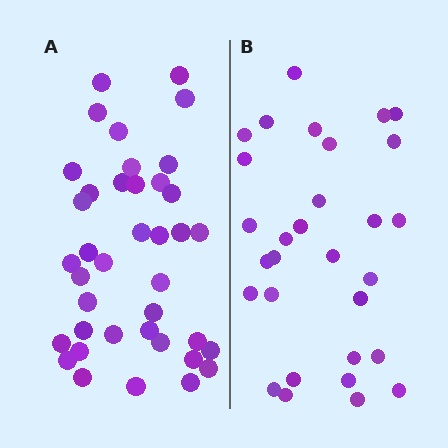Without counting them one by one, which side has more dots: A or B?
Region A (the left region) has more dots.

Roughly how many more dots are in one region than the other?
Region A has roughly 8 or so more dots than region B.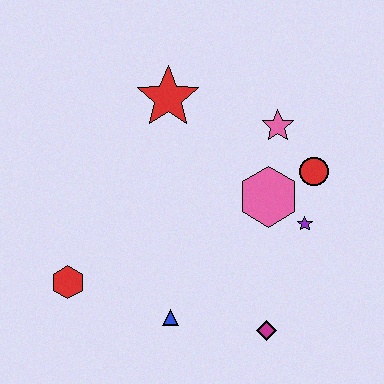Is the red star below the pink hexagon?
No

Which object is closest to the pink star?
The red circle is closest to the pink star.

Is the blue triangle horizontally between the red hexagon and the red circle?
Yes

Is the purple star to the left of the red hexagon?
No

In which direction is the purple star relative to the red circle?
The purple star is below the red circle.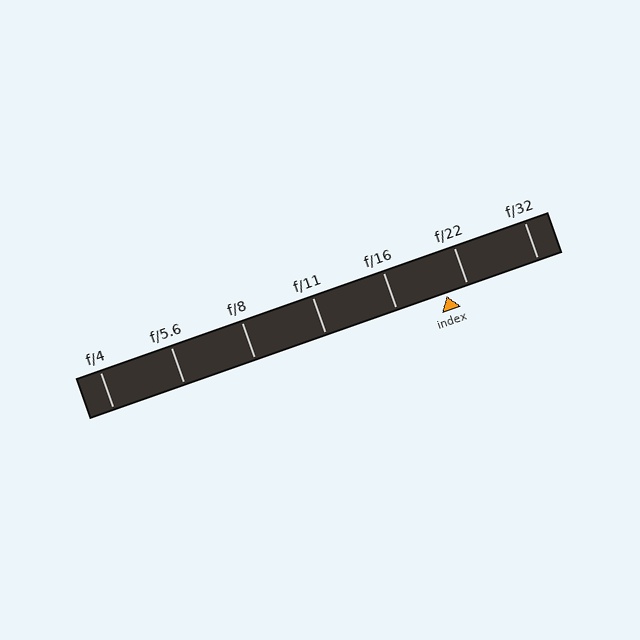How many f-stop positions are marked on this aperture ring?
There are 7 f-stop positions marked.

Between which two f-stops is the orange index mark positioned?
The index mark is between f/16 and f/22.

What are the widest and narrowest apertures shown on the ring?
The widest aperture shown is f/4 and the narrowest is f/32.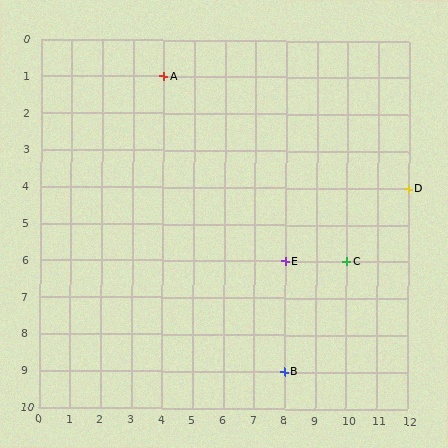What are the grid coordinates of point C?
Point C is at grid coordinates (10, 6).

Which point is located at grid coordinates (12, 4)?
Point D is at (12, 4).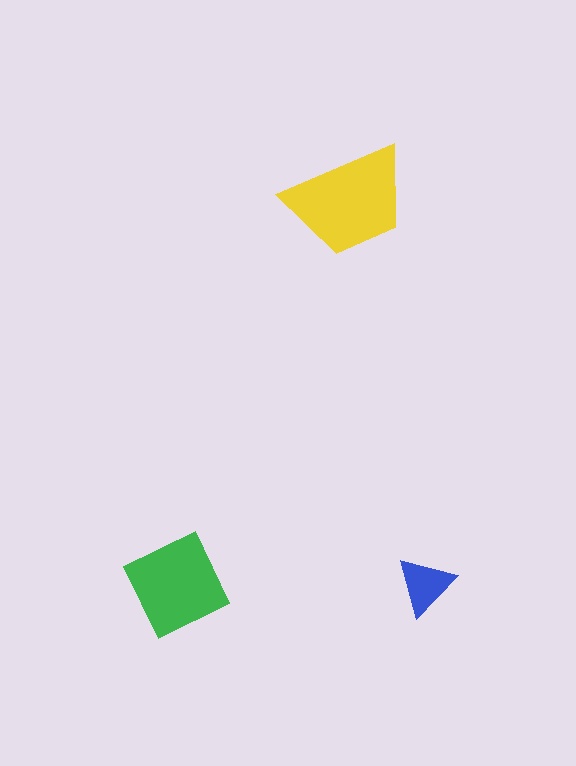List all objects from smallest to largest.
The blue triangle, the green diamond, the yellow trapezoid.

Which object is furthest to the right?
The blue triangle is rightmost.